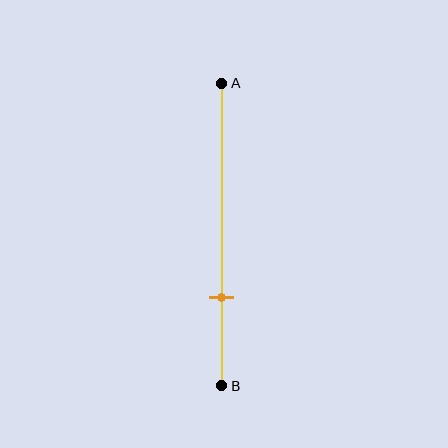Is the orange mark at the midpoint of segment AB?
No, the mark is at about 70% from A, not at the 50% midpoint.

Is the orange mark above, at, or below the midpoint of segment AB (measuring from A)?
The orange mark is below the midpoint of segment AB.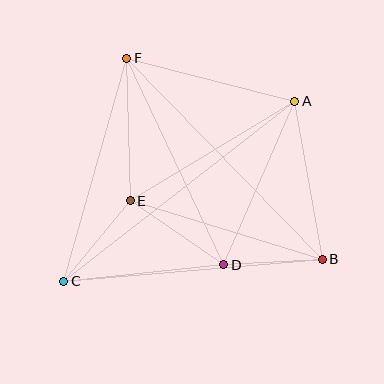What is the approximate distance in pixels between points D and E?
The distance between D and E is approximately 114 pixels.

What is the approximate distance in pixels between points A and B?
The distance between A and B is approximately 160 pixels.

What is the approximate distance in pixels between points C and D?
The distance between C and D is approximately 161 pixels.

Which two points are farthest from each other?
Points A and C are farthest from each other.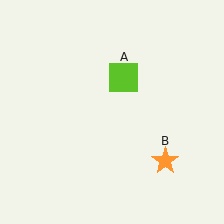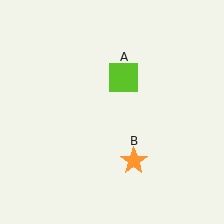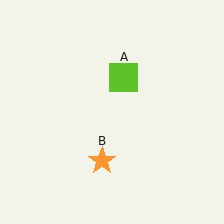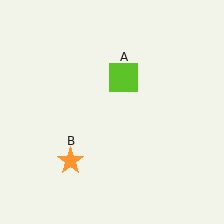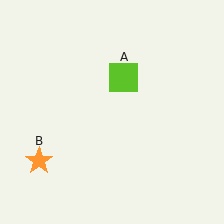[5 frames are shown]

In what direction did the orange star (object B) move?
The orange star (object B) moved left.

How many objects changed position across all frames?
1 object changed position: orange star (object B).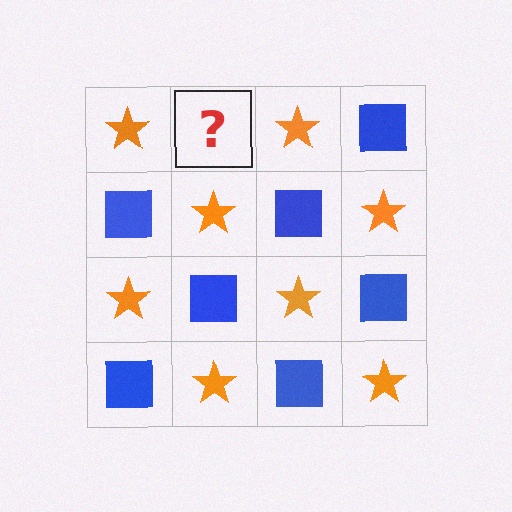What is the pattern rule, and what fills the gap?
The rule is that it alternates orange star and blue square in a checkerboard pattern. The gap should be filled with a blue square.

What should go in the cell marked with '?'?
The missing cell should contain a blue square.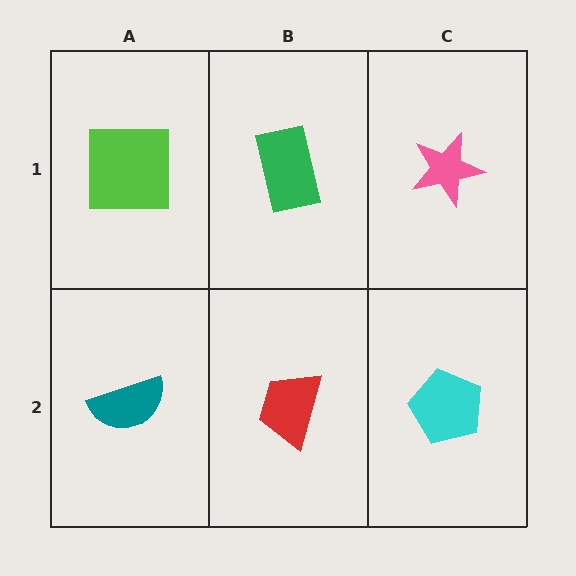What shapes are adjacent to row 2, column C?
A pink star (row 1, column C), a red trapezoid (row 2, column B).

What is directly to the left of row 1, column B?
A lime square.